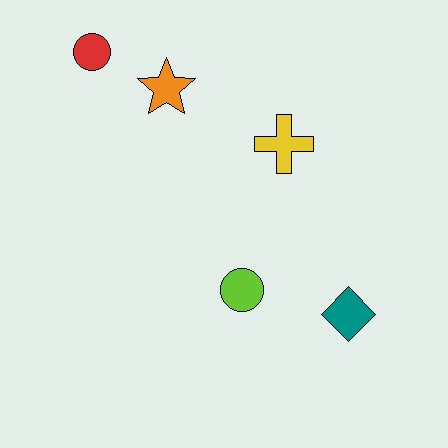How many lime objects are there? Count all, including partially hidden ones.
There is 1 lime object.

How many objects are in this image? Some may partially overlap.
There are 5 objects.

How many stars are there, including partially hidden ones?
There is 1 star.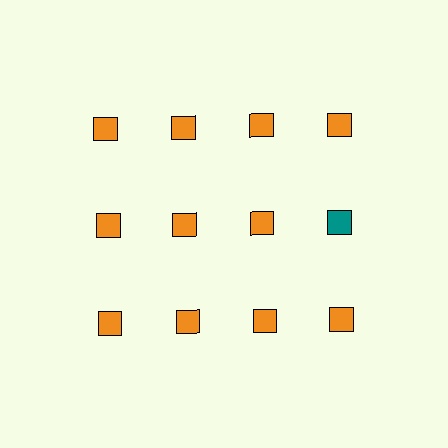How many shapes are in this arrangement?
There are 12 shapes arranged in a grid pattern.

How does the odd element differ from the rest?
It has a different color: teal instead of orange.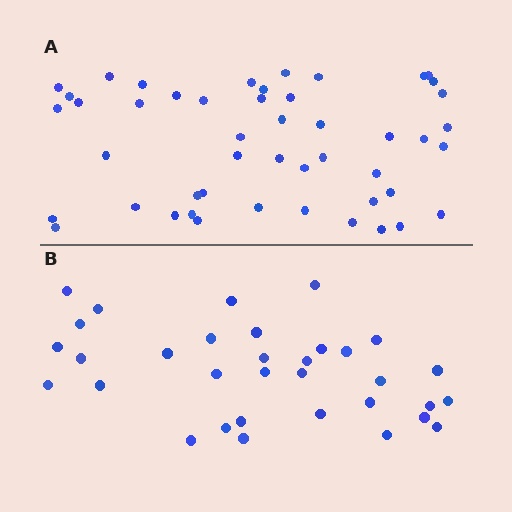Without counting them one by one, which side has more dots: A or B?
Region A (the top region) has more dots.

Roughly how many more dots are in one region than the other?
Region A has approximately 15 more dots than region B.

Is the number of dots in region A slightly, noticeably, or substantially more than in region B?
Region A has substantially more. The ratio is roughly 1.5 to 1.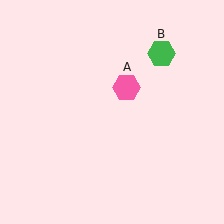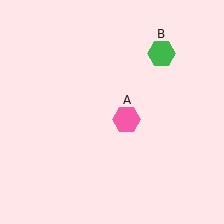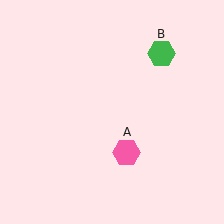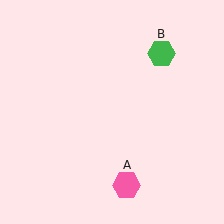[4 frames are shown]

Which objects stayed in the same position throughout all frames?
Green hexagon (object B) remained stationary.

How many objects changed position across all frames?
1 object changed position: pink hexagon (object A).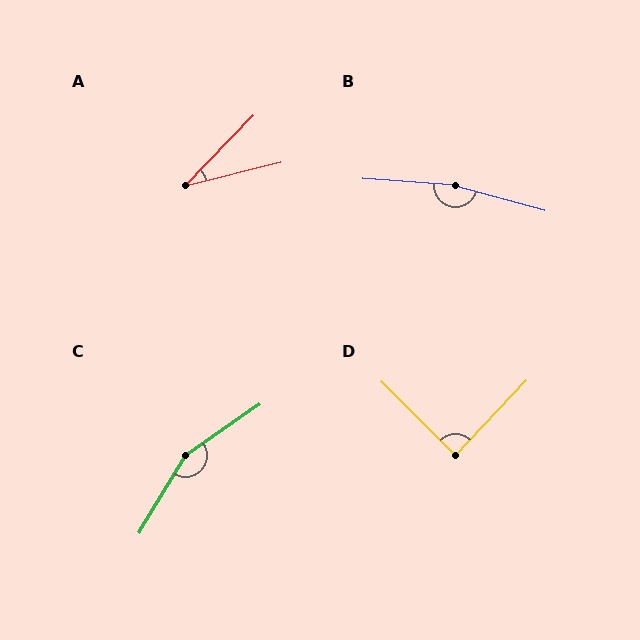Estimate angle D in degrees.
Approximately 89 degrees.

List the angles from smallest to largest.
A (32°), D (89°), C (156°), B (169°).